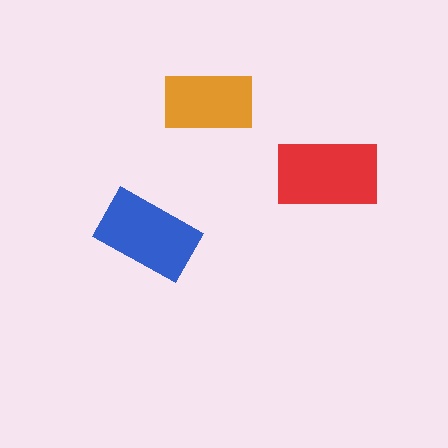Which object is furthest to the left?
The blue rectangle is leftmost.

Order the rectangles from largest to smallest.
the red one, the blue one, the orange one.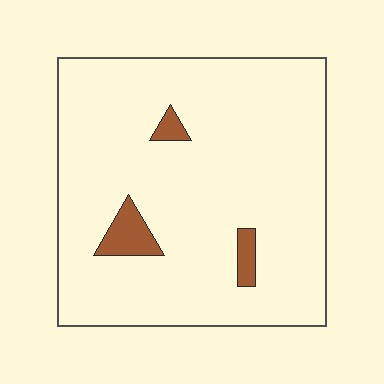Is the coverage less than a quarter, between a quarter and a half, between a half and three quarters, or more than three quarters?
Less than a quarter.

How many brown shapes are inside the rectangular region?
3.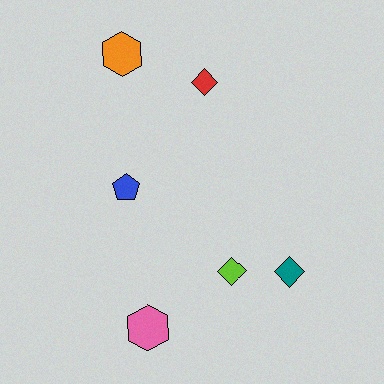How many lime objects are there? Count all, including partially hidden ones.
There is 1 lime object.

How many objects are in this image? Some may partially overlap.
There are 6 objects.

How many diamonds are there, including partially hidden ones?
There are 3 diamonds.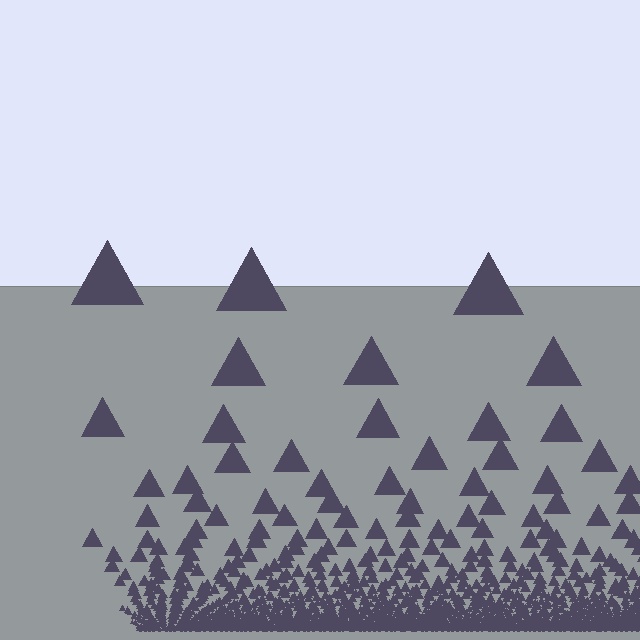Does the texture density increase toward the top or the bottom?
Density increases toward the bottom.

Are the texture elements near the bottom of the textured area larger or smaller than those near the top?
Smaller. The gradient is inverted — elements near the bottom are smaller and denser.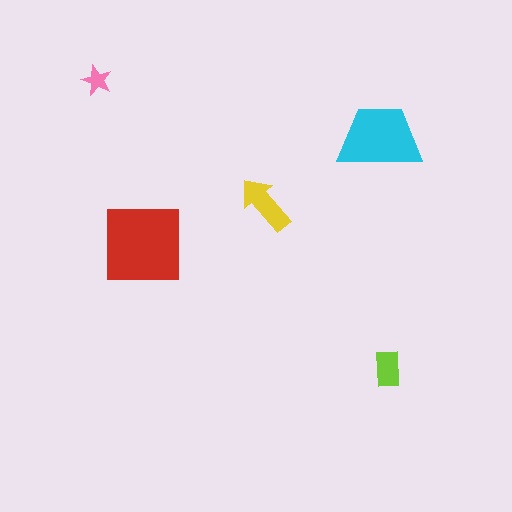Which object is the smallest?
The pink star.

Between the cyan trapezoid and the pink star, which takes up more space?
The cyan trapezoid.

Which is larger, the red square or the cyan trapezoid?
The red square.